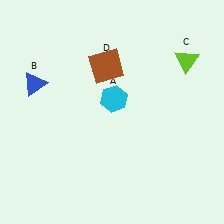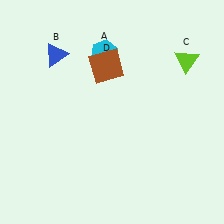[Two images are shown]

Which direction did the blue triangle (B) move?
The blue triangle (B) moved up.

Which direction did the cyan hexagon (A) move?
The cyan hexagon (A) moved up.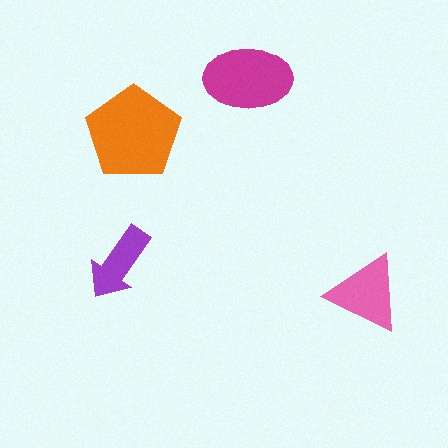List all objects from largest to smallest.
The orange pentagon, the magenta ellipse, the pink triangle, the purple arrow.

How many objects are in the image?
There are 4 objects in the image.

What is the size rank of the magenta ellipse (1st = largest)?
2nd.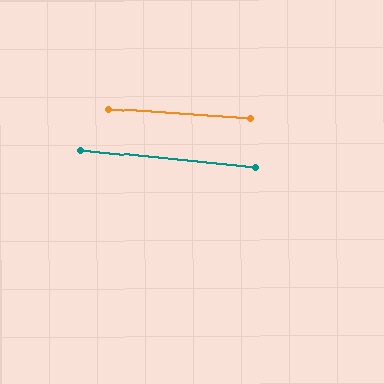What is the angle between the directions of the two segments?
Approximately 2 degrees.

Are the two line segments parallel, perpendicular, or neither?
Parallel — their directions differ by only 1.8°.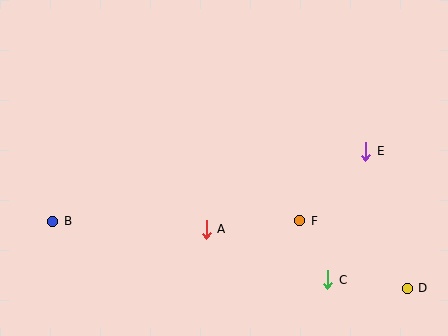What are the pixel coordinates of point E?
Point E is at (366, 151).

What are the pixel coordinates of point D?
Point D is at (407, 288).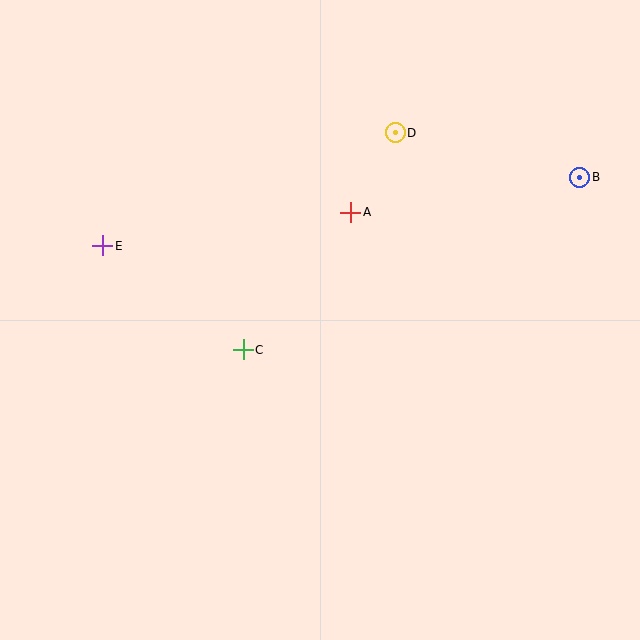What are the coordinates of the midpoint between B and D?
The midpoint between B and D is at (488, 155).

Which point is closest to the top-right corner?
Point B is closest to the top-right corner.